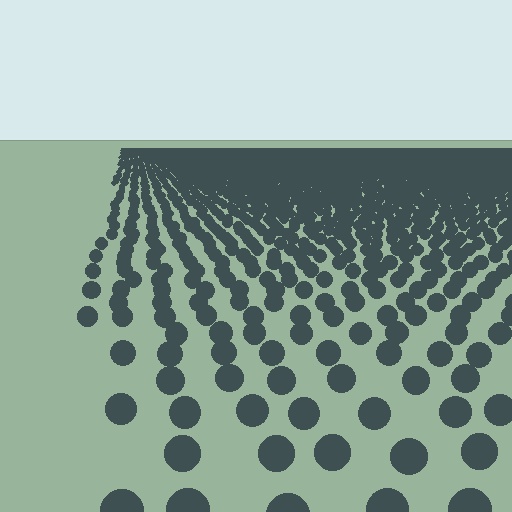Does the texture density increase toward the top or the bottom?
Density increases toward the top.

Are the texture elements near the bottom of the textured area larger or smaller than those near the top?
Larger. Near the bottom, elements are closer to the viewer and appear at a bigger on-screen size.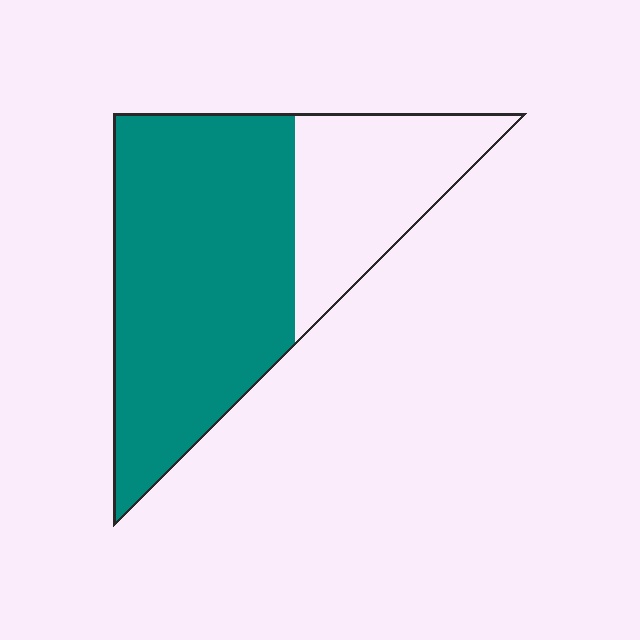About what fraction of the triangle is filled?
About two thirds (2/3).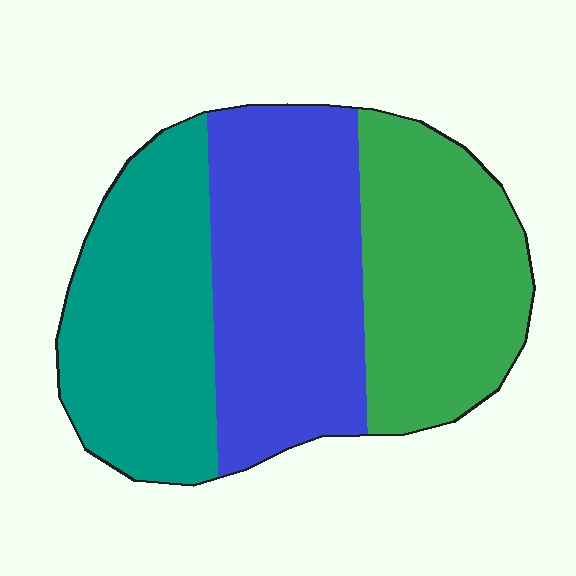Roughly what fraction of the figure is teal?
Teal takes up between a quarter and a half of the figure.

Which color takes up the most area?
Blue, at roughly 35%.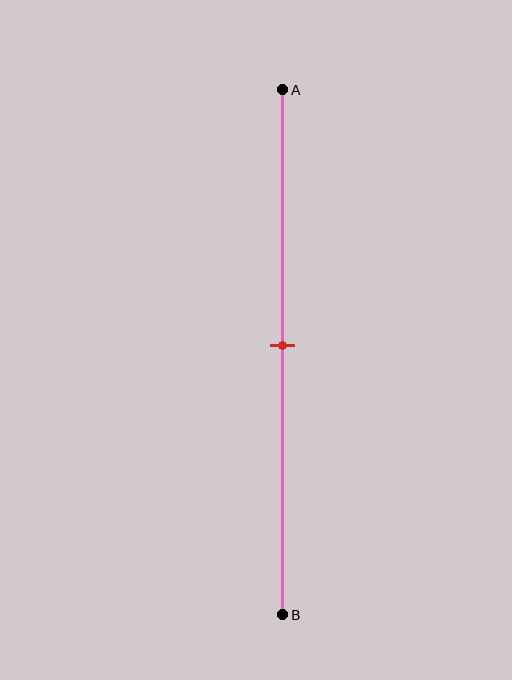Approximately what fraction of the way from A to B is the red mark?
The red mark is approximately 50% of the way from A to B.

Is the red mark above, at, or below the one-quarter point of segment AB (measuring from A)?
The red mark is below the one-quarter point of segment AB.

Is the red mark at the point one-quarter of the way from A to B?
No, the mark is at about 50% from A, not at the 25% one-quarter point.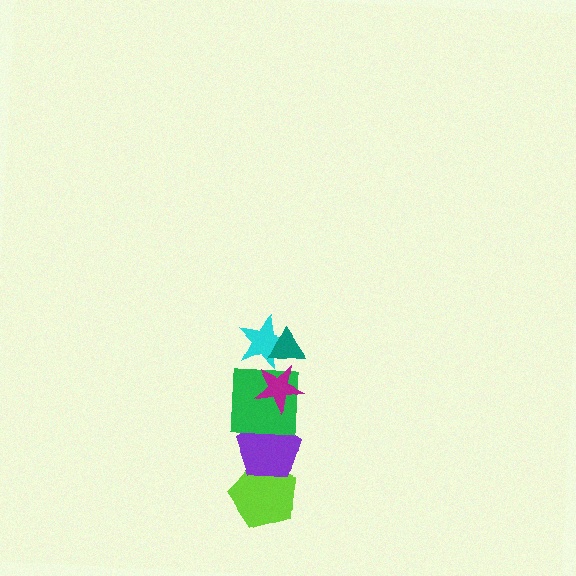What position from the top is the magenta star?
The magenta star is 3rd from the top.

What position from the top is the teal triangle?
The teal triangle is 1st from the top.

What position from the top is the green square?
The green square is 4th from the top.